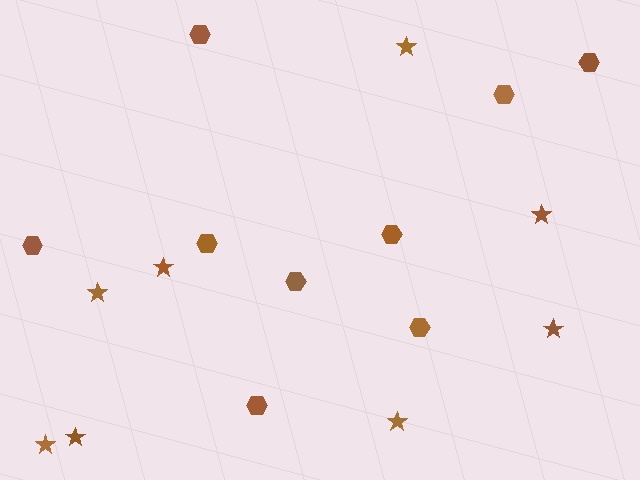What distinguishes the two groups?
There are 2 groups: one group of stars (8) and one group of hexagons (9).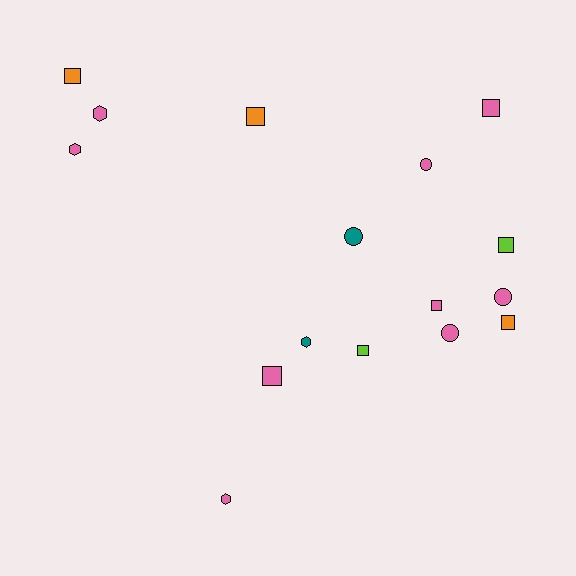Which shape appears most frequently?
Square, with 8 objects.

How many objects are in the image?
There are 16 objects.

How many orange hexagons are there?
There are no orange hexagons.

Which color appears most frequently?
Pink, with 9 objects.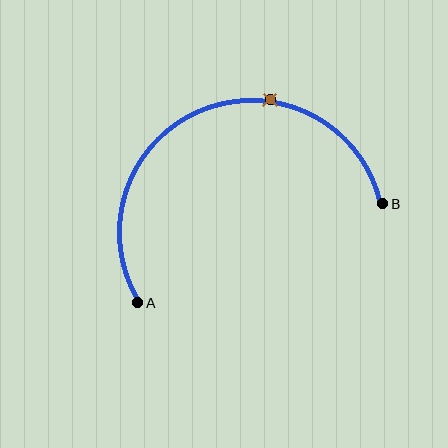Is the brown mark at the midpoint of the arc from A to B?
No. The brown mark lies on the arc but is closer to endpoint B. The arc midpoint would be at the point on the curve equidistant along the arc from both A and B.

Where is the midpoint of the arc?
The arc midpoint is the point on the curve farthest from the straight line joining A and B. It sits above that line.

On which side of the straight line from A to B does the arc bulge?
The arc bulges above the straight line connecting A and B.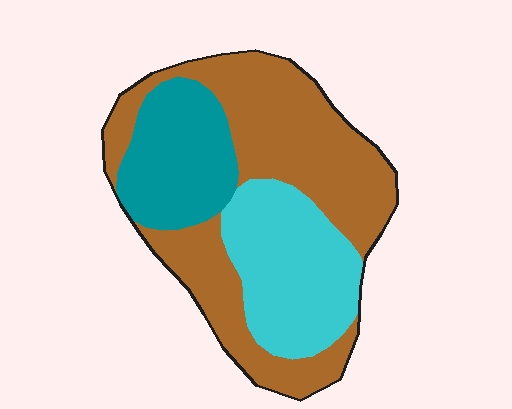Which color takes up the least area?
Teal, at roughly 20%.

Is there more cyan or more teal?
Cyan.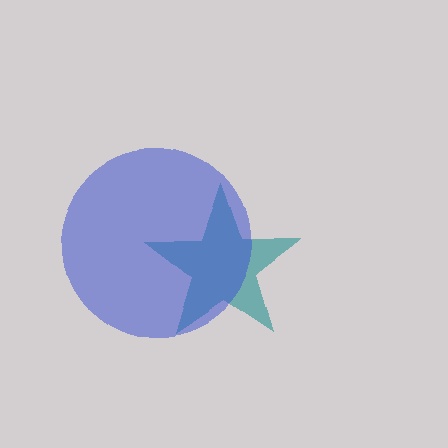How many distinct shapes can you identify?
There are 2 distinct shapes: a teal star, a blue circle.